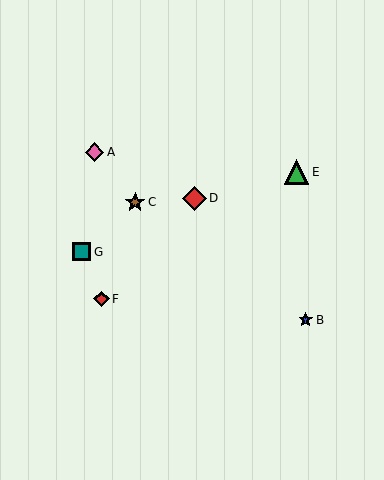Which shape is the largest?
The green triangle (labeled E) is the largest.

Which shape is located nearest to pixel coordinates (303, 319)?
The blue star (labeled B) at (306, 320) is nearest to that location.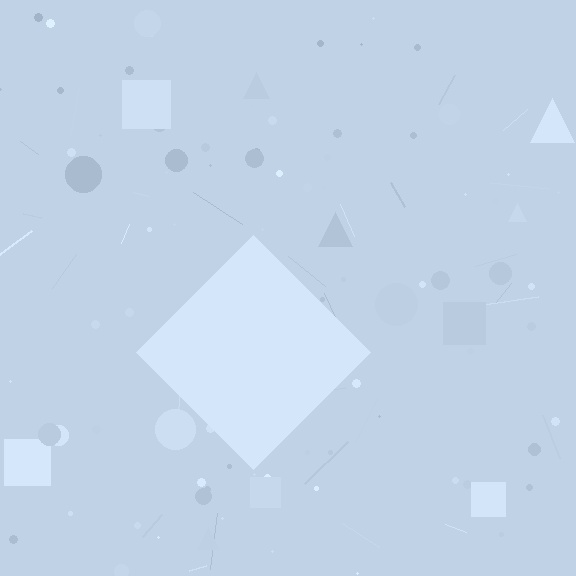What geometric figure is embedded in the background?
A diamond is embedded in the background.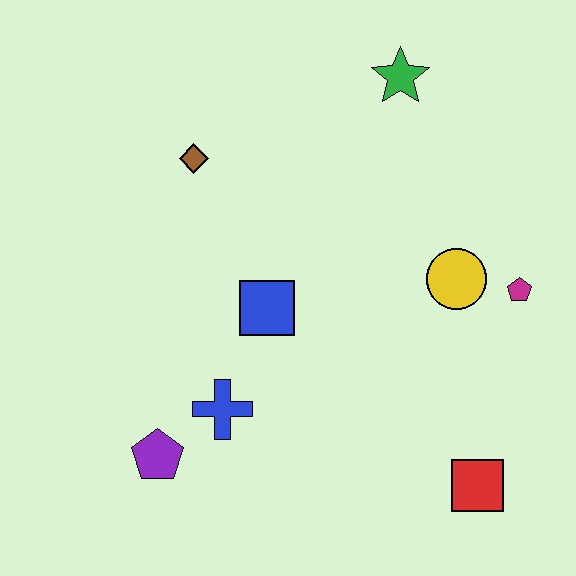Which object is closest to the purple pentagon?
The blue cross is closest to the purple pentagon.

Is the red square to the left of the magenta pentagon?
Yes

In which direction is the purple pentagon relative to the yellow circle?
The purple pentagon is to the left of the yellow circle.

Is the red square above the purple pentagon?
No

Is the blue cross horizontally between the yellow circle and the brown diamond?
Yes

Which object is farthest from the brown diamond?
The red square is farthest from the brown diamond.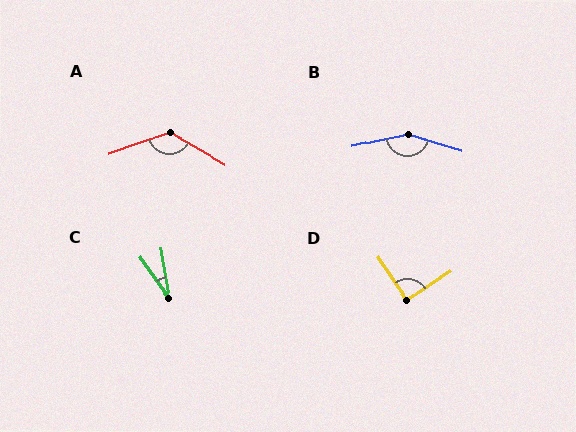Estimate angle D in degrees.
Approximately 90 degrees.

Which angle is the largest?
B, at approximately 150 degrees.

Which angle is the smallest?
C, at approximately 26 degrees.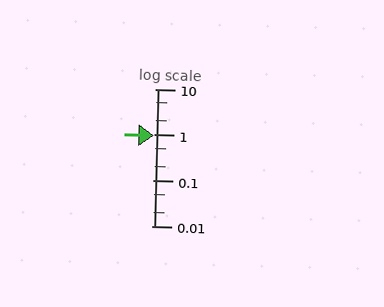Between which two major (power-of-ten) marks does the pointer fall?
The pointer is between 0.1 and 1.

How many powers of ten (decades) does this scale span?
The scale spans 3 decades, from 0.01 to 10.